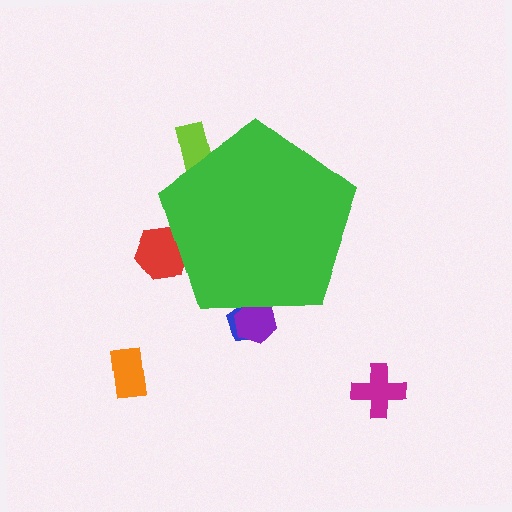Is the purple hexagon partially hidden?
Yes, the purple hexagon is partially hidden behind the green pentagon.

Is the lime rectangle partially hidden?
Yes, the lime rectangle is partially hidden behind the green pentagon.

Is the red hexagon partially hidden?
Yes, the red hexagon is partially hidden behind the green pentagon.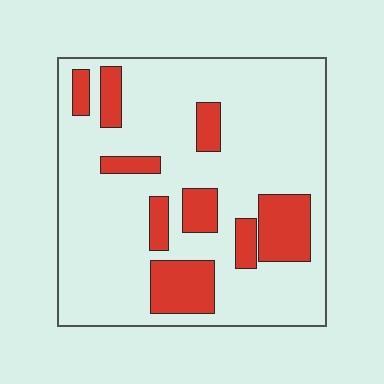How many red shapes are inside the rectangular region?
9.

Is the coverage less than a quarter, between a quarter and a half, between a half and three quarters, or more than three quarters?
Less than a quarter.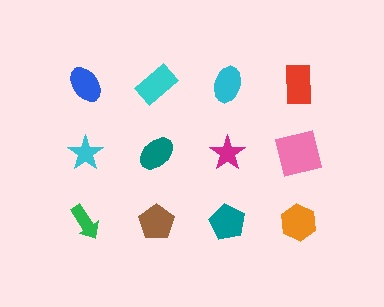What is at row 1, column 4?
A red rectangle.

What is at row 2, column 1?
A cyan star.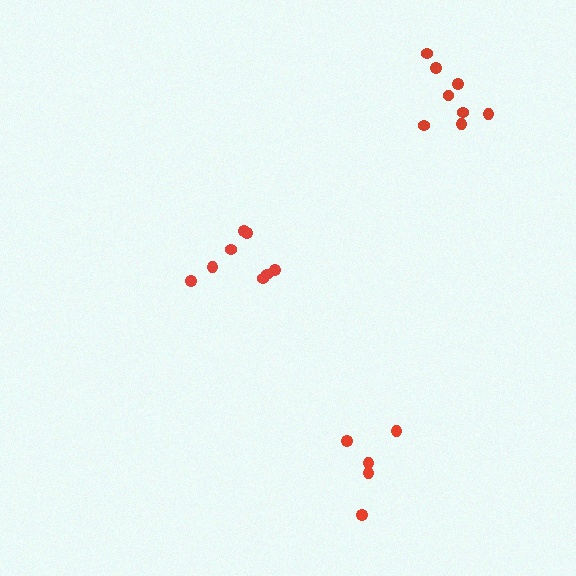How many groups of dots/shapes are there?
There are 3 groups.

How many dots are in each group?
Group 1: 8 dots, Group 2: 5 dots, Group 3: 8 dots (21 total).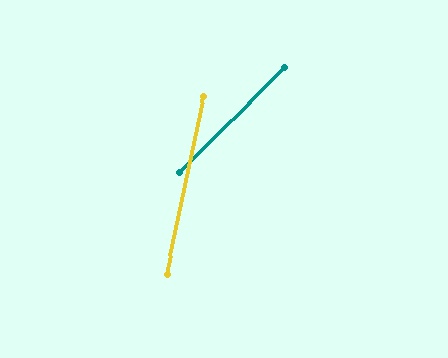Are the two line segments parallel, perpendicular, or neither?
Neither parallel nor perpendicular — they differ by about 33°.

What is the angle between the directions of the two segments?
Approximately 33 degrees.